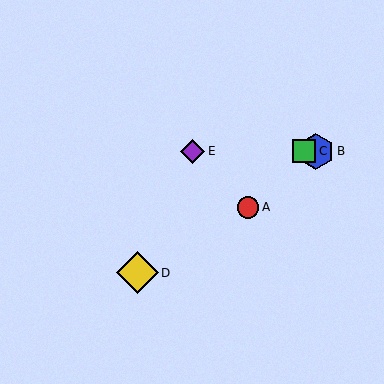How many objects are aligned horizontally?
3 objects (B, C, E) are aligned horizontally.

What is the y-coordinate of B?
Object B is at y≈151.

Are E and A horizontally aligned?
No, E is at y≈151 and A is at y≈207.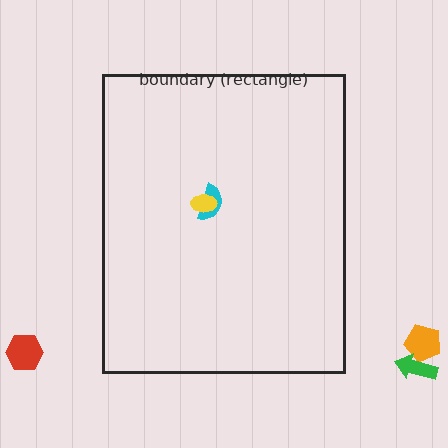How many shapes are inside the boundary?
2 inside, 3 outside.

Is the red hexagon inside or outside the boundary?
Outside.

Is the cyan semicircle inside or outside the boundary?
Inside.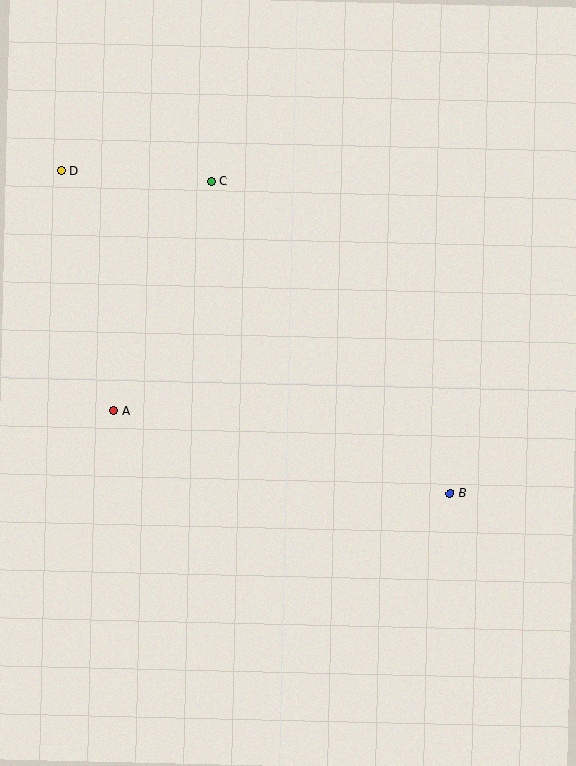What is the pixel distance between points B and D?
The distance between B and D is 505 pixels.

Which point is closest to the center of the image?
Point A at (114, 411) is closest to the center.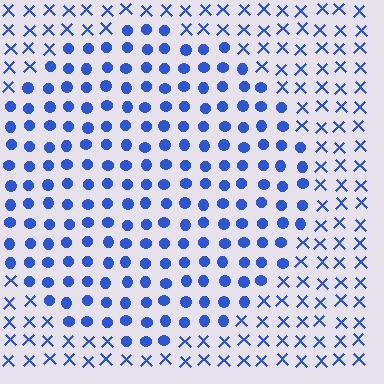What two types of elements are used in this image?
The image uses circles inside the circle region and X marks outside it.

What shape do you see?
I see a circle.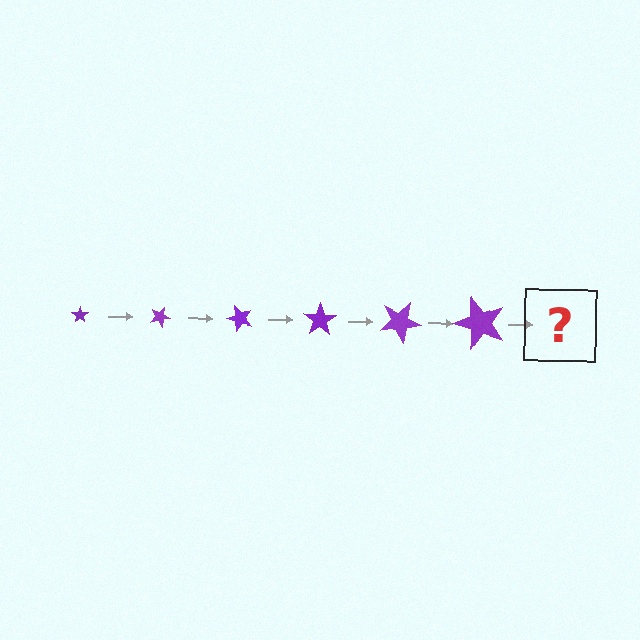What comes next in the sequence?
The next element should be a star, larger than the previous one and rotated 150 degrees from the start.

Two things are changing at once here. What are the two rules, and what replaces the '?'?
The two rules are that the star grows larger each step and it rotates 25 degrees each step. The '?' should be a star, larger than the previous one and rotated 150 degrees from the start.